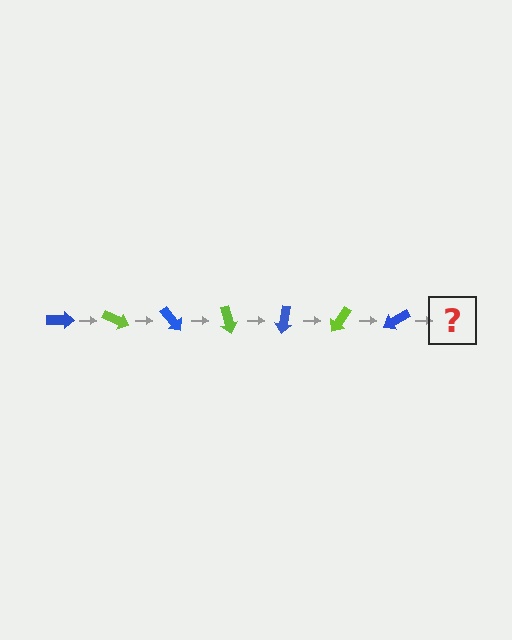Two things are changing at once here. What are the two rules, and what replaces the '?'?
The two rules are that it rotates 25 degrees each step and the color cycles through blue and lime. The '?' should be a lime arrow, rotated 175 degrees from the start.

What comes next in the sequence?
The next element should be a lime arrow, rotated 175 degrees from the start.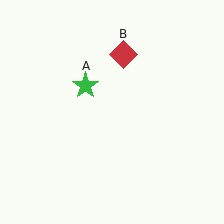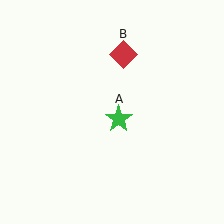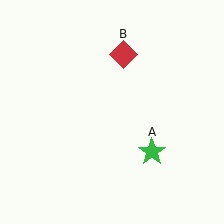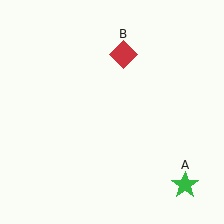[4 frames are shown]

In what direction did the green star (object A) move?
The green star (object A) moved down and to the right.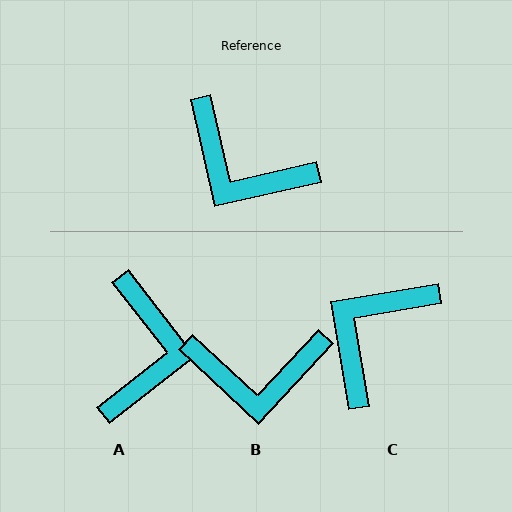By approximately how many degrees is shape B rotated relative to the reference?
Approximately 34 degrees counter-clockwise.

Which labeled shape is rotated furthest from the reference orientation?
A, about 115 degrees away.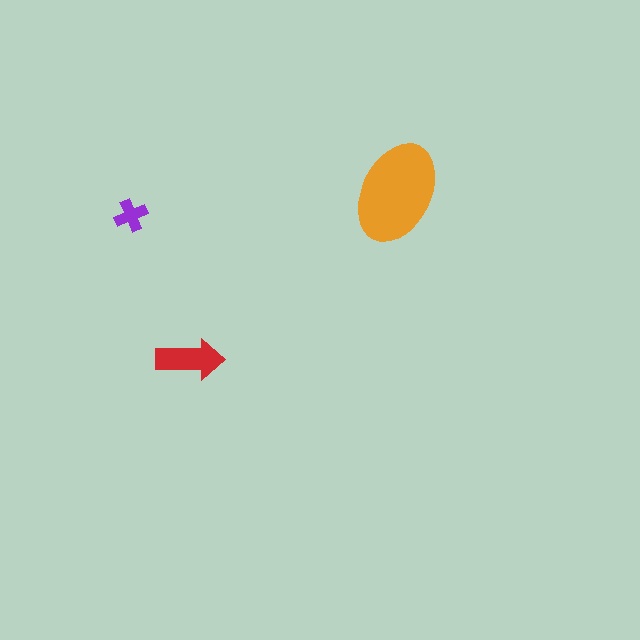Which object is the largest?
The orange ellipse.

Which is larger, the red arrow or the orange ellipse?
The orange ellipse.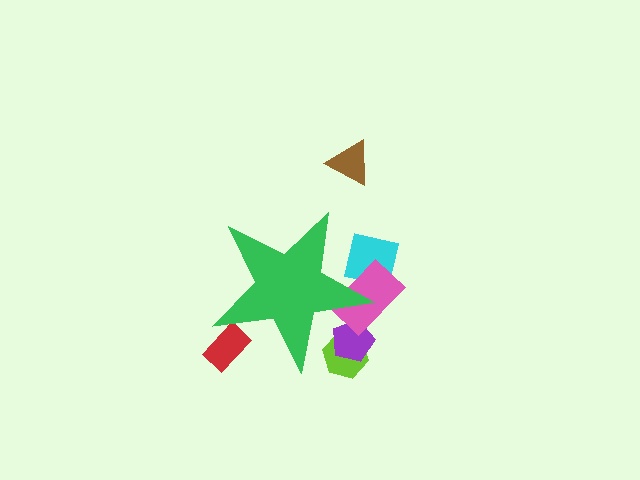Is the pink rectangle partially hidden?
Yes, the pink rectangle is partially hidden behind the green star.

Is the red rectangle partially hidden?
Yes, the red rectangle is partially hidden behind the green star.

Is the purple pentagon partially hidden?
Yes, the purple pentagon is partially hidden behind the green star.